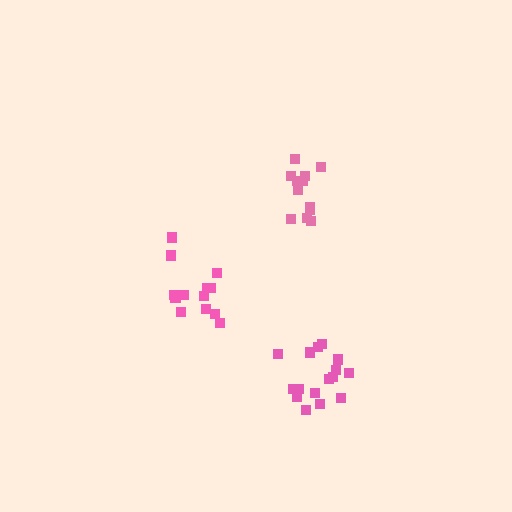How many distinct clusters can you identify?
There are 3 distinct clusters.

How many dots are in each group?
Group 1: 12 dots, Group 2: 16 dots, Group 3: 13 dots (41 total).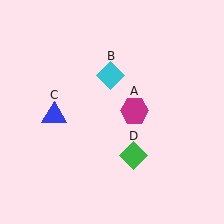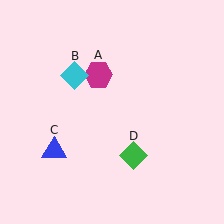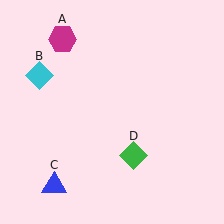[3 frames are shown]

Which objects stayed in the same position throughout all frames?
Green diamond (object D) remained stationary.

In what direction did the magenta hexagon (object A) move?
The magenta hexagon (object A) moved up and to the left.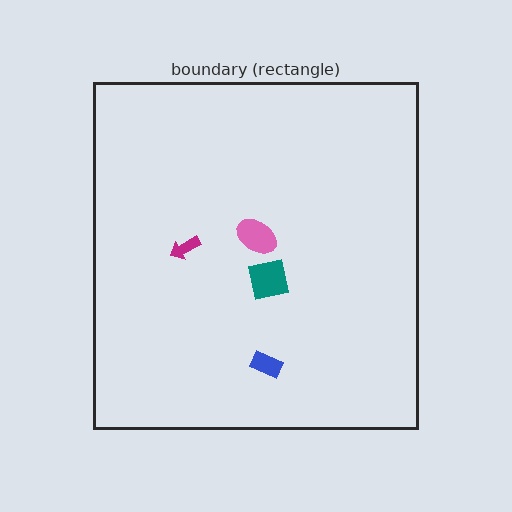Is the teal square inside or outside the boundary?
Inside.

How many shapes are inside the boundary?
4 inside, 0 outside.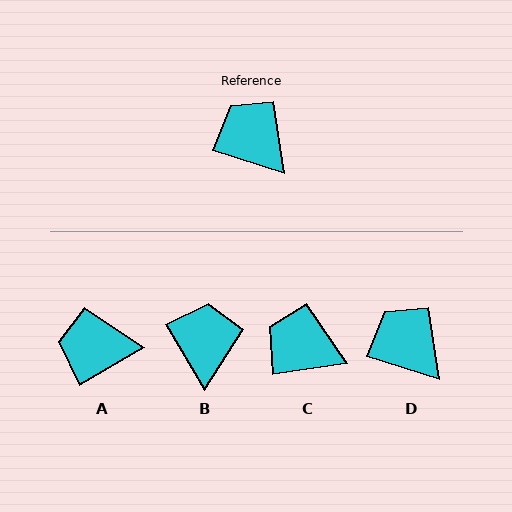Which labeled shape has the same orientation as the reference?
D.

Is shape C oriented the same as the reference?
No, it is off by about 26 degrees.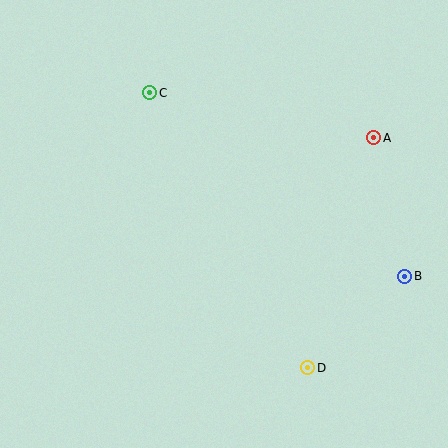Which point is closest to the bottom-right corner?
Point D is closest to the bottom-right corner.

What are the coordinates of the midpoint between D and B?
The midpoint between D and B is at (356, 322).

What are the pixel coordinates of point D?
Point D is at (308, 368).